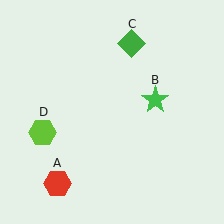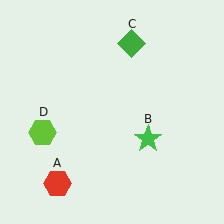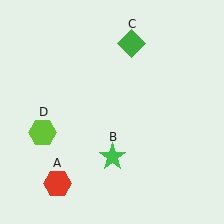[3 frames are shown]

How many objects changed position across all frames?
1 object changed position: green star (object B).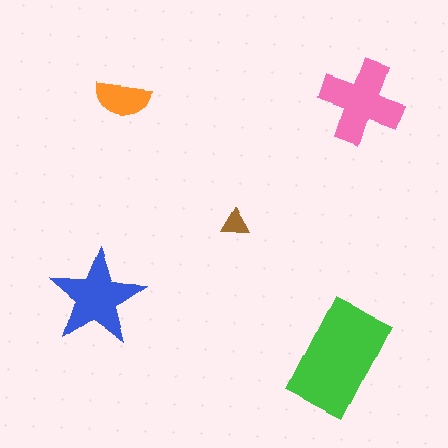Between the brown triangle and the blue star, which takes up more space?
The blue star.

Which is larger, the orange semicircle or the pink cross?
The pink cross.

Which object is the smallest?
The brown triangle.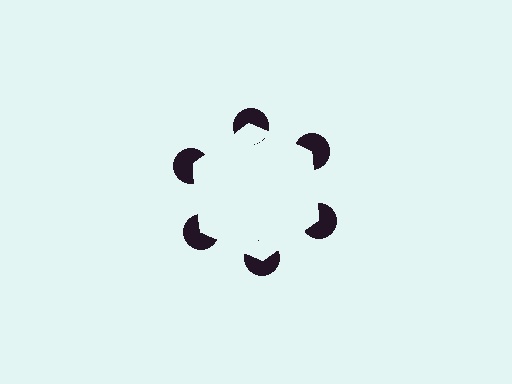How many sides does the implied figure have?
6 sides.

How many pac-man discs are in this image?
There are 6 — one at each vertex of the illusory hexagon.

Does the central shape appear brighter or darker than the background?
It typically appears slightly brighter than the background, even though no actual brightness change is drawn.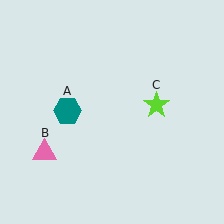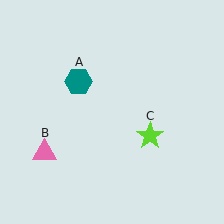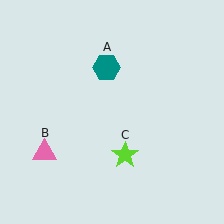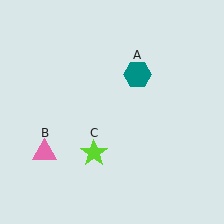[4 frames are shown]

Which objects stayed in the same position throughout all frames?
Pink triangle (object B) remained stationary.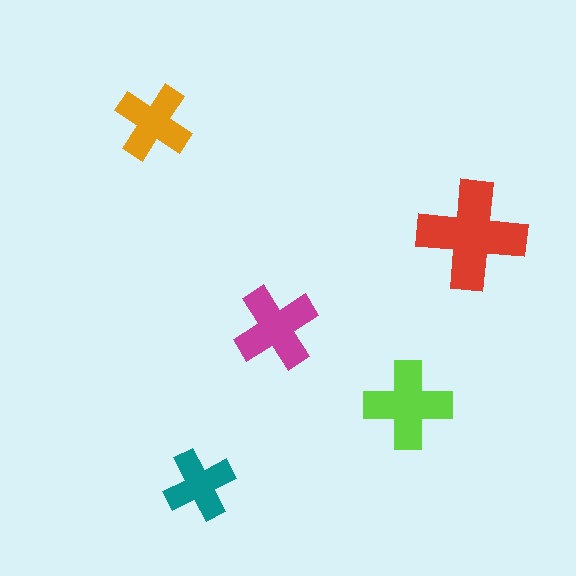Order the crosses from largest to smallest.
the red one, the lime one, the magenta one, the orange one, the teal one.